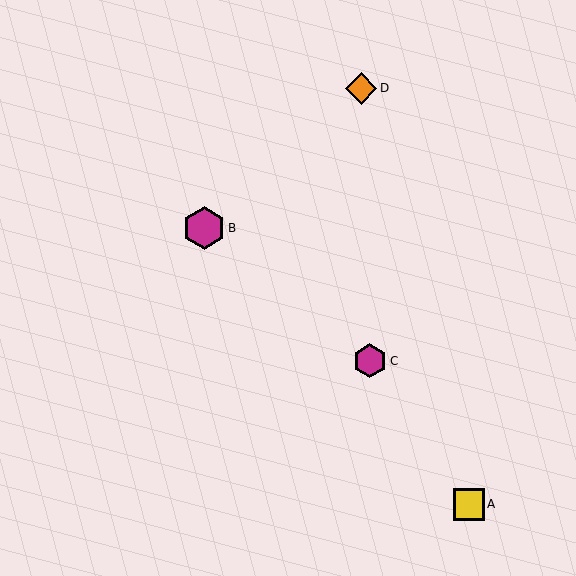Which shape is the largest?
The magenta hexagon (labeled B) is the largest.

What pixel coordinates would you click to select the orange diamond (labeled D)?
Click at (361, 88) to select the orange diamond D.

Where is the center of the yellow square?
The center of the yellow square is at (469, 504).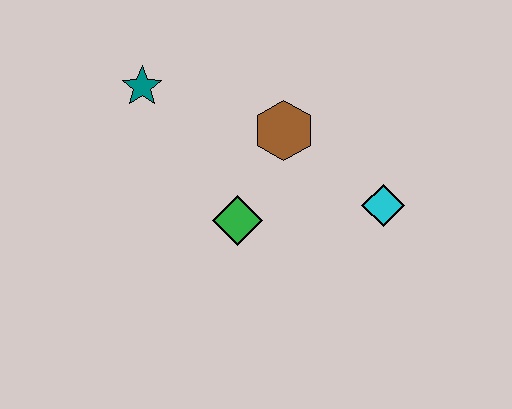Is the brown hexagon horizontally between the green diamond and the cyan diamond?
Yes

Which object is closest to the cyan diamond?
The brown hexagon is closest to the cyan diamond.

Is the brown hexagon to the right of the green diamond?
Yes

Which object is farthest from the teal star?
The cyan diamond is farthest from the teal star.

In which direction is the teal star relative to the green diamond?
The teal star is above the green diamond.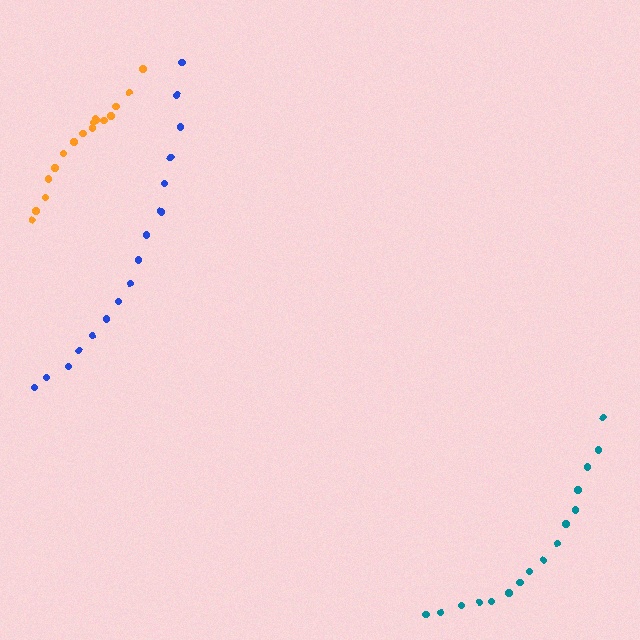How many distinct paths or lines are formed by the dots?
There are 3 distinct paths.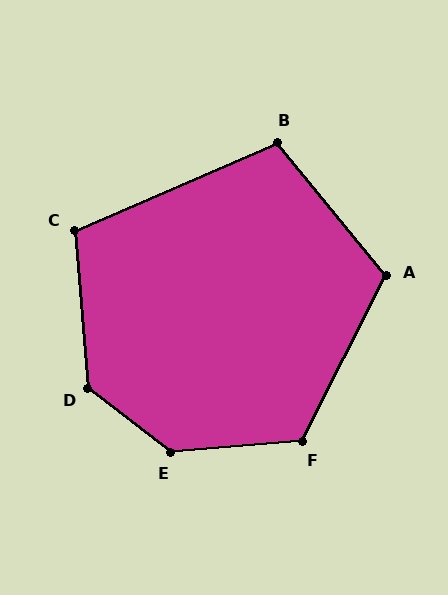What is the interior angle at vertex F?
Approximately 122 degrees (obtuse).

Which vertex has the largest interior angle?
E, at approximately 138 degrees.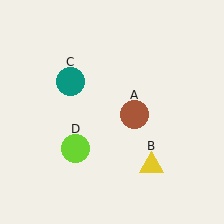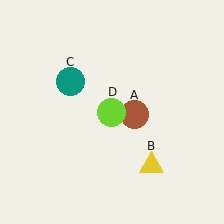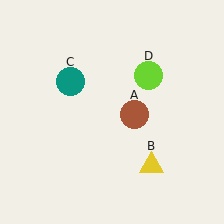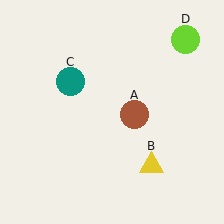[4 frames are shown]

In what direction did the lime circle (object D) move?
The lime circle (object D) moved up and to the right.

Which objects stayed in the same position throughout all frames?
Brown circle (object A) and yellow triangle (object B) and teal circle (object C) remained stationary.